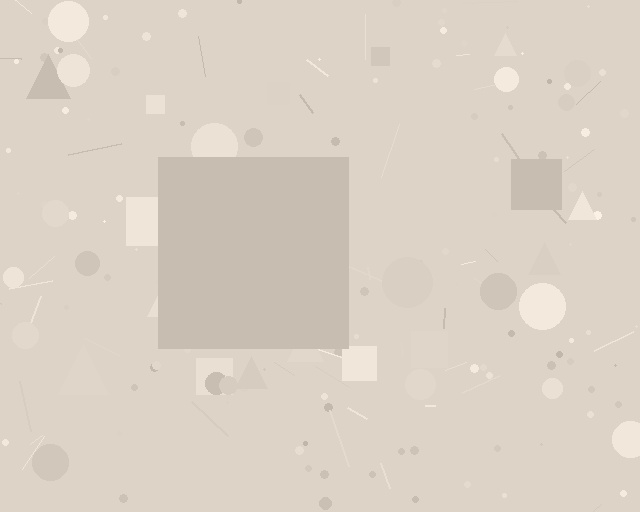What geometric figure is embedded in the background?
A square is embedded in the background.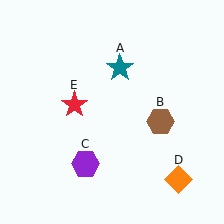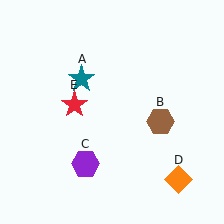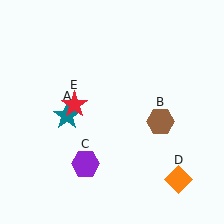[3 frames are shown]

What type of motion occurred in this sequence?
The teal star (object A) rotated counterclockwise around the center of the scene.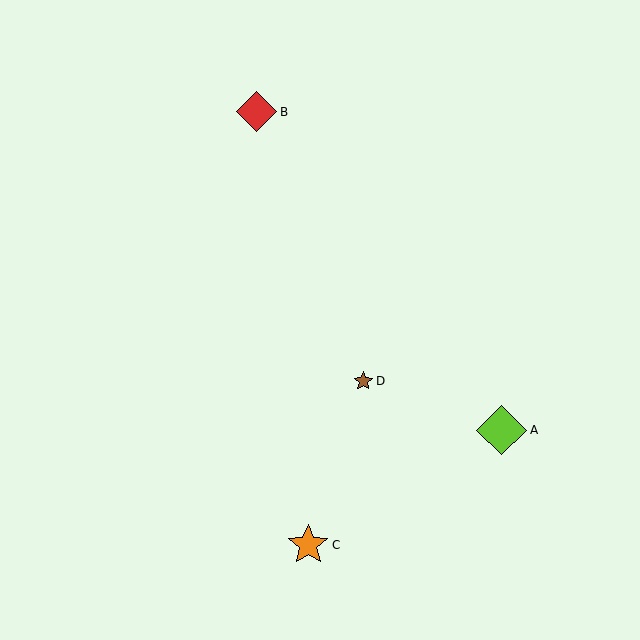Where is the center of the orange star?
The center of the orange star is at (308, 545).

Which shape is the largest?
The lime diamond (labeled A) is the largest.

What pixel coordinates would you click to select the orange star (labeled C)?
Click at (308, 545) to select the orange star C.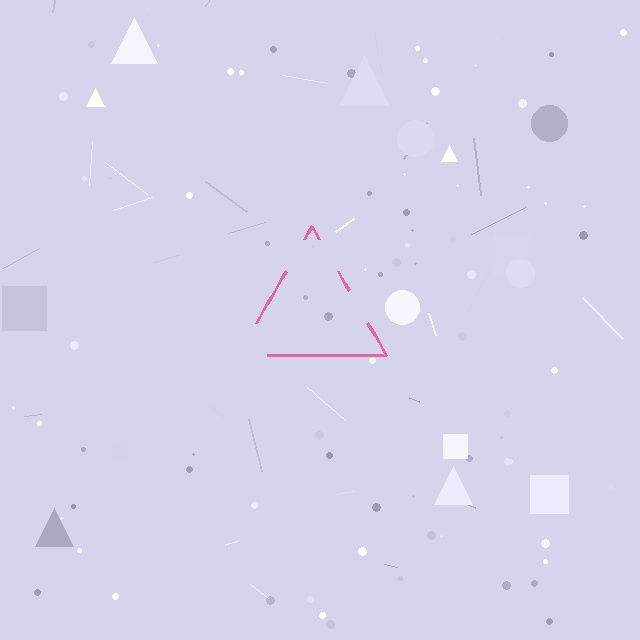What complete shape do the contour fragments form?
The contour fragments form a triangle.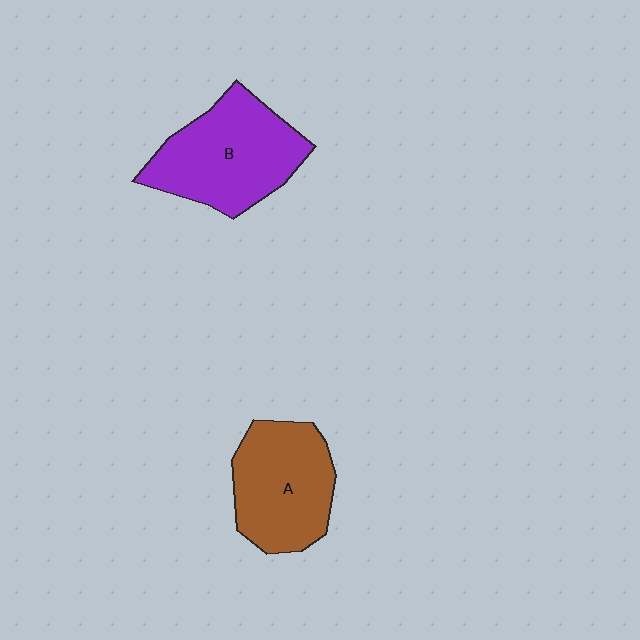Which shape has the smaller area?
Shape A (brown).